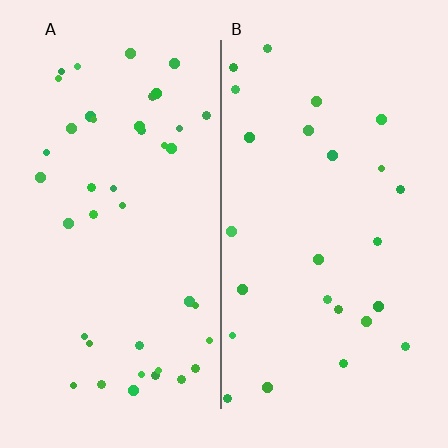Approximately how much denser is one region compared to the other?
Approximately 1.7× — region A over region B.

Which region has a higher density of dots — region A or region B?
A (the left).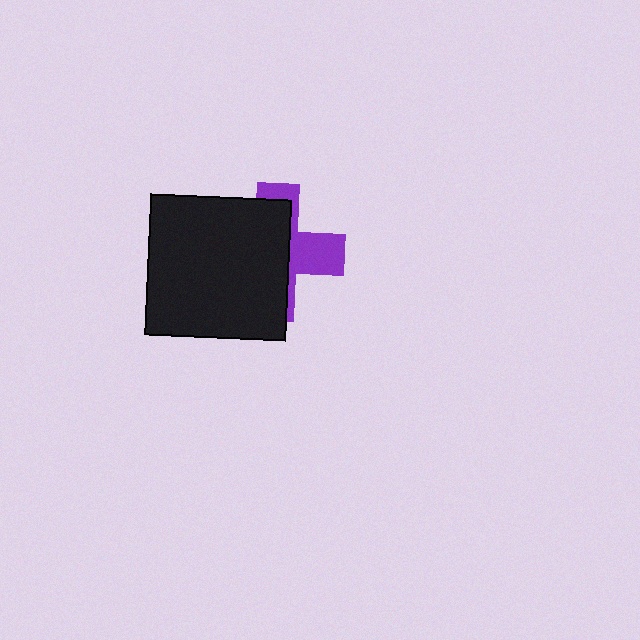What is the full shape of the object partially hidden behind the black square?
The partially hidden object is a purple cross.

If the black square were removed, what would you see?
You would see the complete purple cross.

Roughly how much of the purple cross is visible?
A small part of it is visible (roughly 35%).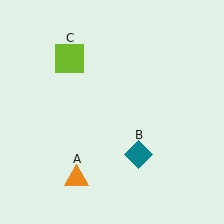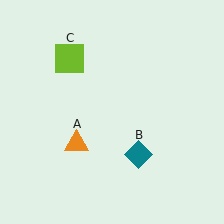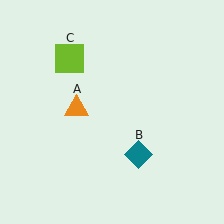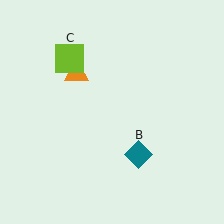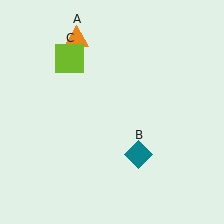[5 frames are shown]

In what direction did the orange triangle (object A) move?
The orange triangle (object A) moved up.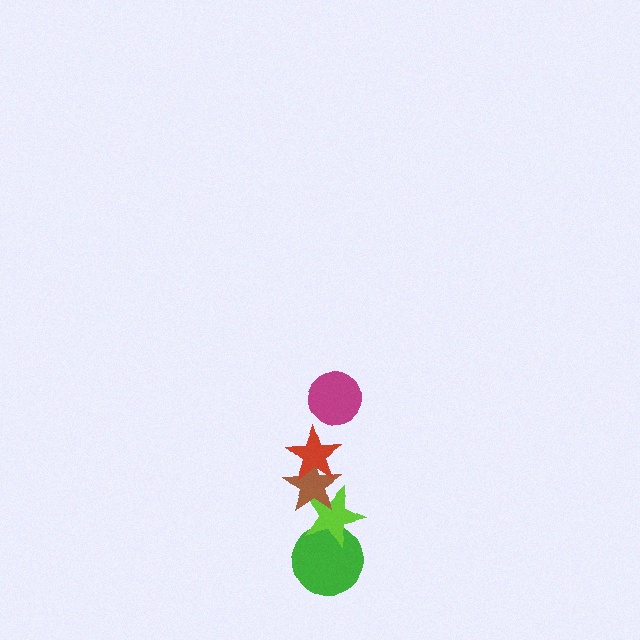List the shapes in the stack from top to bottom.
From top to bottom: the magenta circle, the red star, the brown star, the lime star, the green circle.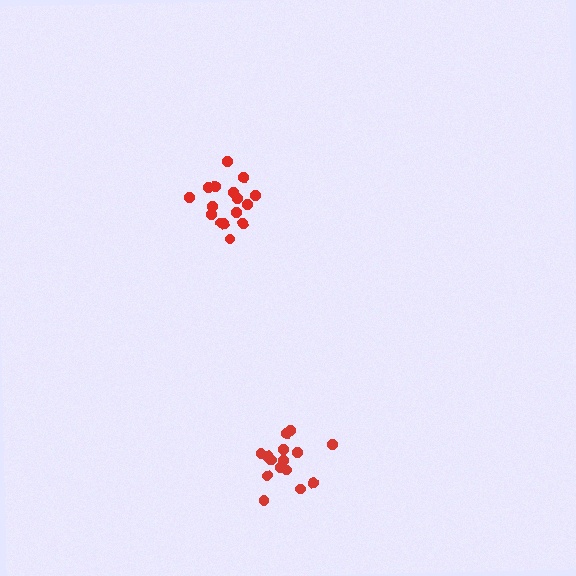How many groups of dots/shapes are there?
There are 2 groups.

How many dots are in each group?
Group 1: 16 dots, Group 2: 15 dots (31 total).